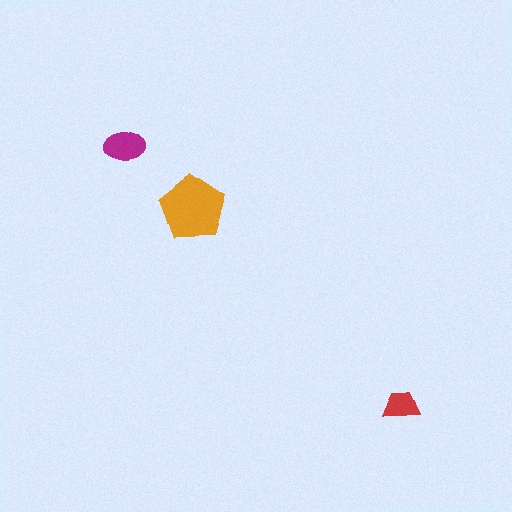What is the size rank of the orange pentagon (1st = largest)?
1st.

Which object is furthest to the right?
The red trapezoid is rightmost.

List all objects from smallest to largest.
The red trapezoid, the magenta ellipse, the orange pentagon.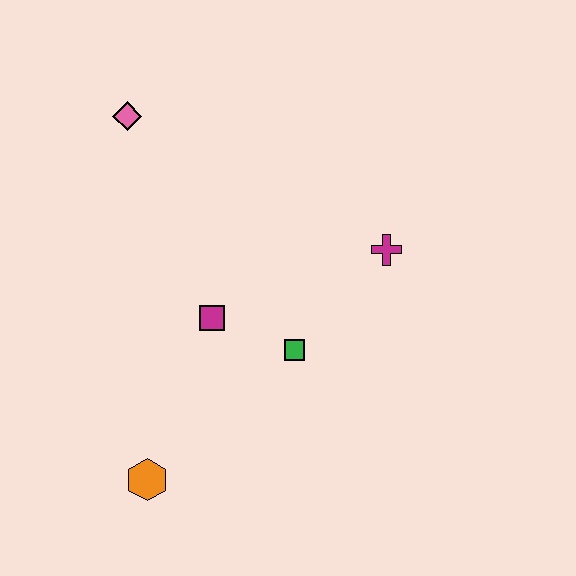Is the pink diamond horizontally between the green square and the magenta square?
No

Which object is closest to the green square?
The magenta square is closest to the green square.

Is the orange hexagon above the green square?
No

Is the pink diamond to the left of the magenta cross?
Yes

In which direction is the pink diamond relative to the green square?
The pink diamond is above the green square.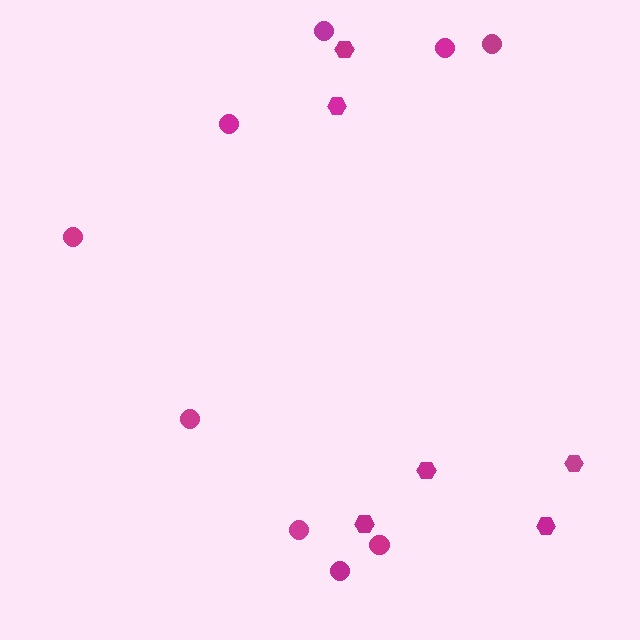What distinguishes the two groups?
There are 2 groups: one group of circles (9) and one group of hexagons (6).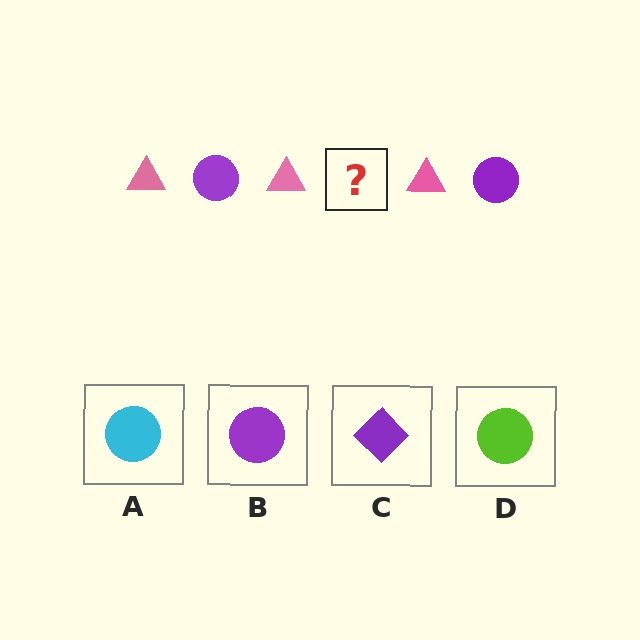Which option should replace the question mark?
Option B.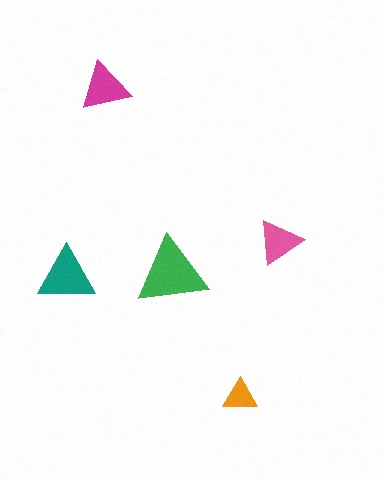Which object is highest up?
The magenta triangle is topmost.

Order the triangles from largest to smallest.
the green one, the teal one, the magenta one, the pink one, the orange one.